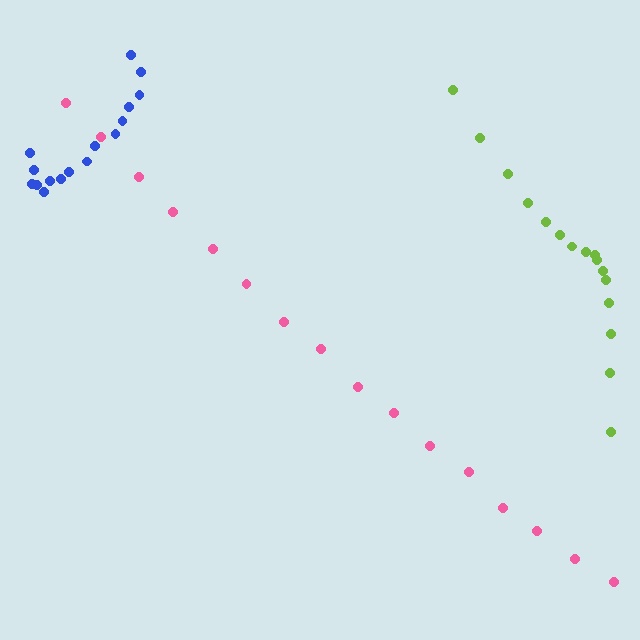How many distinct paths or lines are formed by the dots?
There are 3 distinct paths.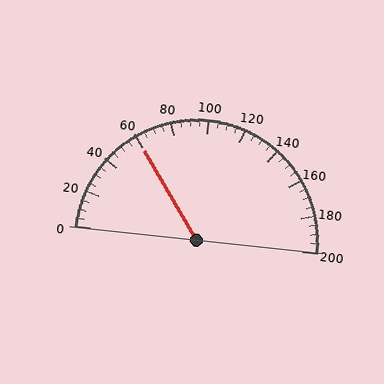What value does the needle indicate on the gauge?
The needle indicates approximately 60.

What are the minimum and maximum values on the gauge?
The gauge ranges from 0 to 200.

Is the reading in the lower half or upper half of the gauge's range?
The reading is in the lower half of the range (0 to 200).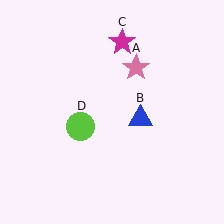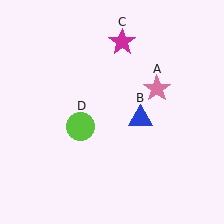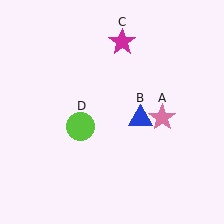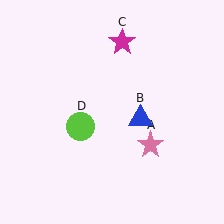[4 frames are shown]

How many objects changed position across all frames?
1 object changed position: pink star (object A).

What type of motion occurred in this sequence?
The pink star (object A) rotated clockwise around the center of the scene.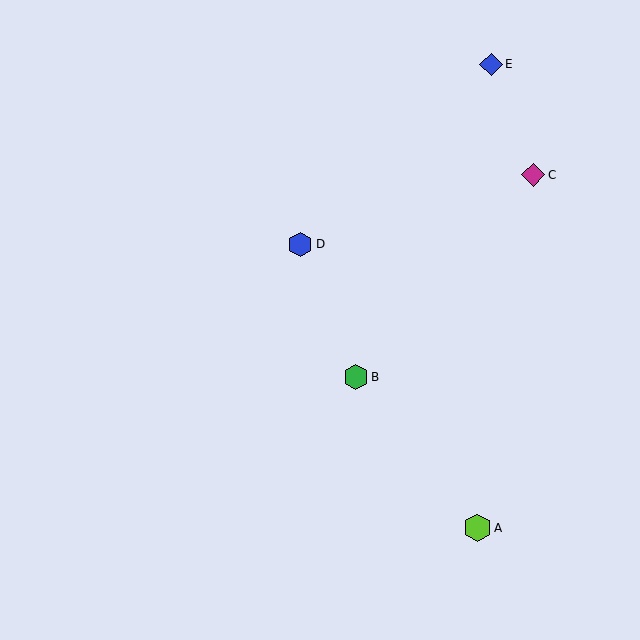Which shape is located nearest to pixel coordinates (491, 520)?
The lime hexagon (labeled A) at (477, 528) is nearest to that location.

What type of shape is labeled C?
Shape C is a magenta diamond.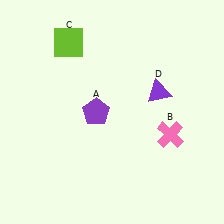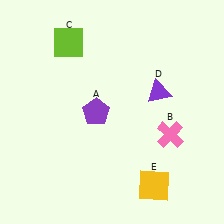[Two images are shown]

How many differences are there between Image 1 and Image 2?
There is 1 difference between the two images.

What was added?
A yellow square (E) was added in Image 2.